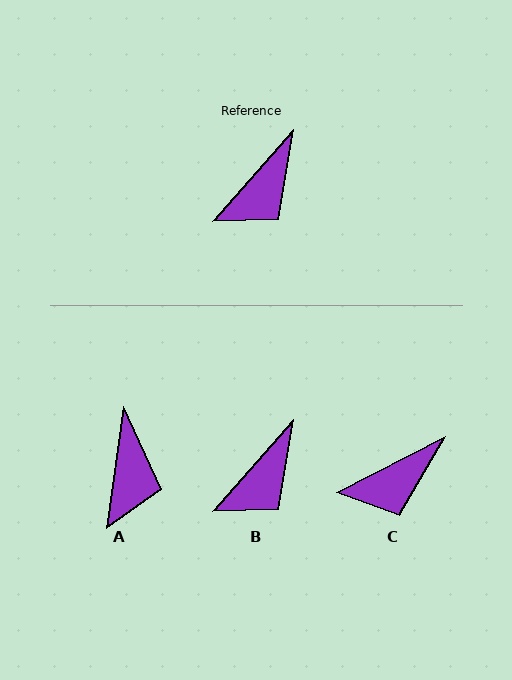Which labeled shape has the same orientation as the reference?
B.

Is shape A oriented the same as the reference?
No, it is off by about 34 degrees.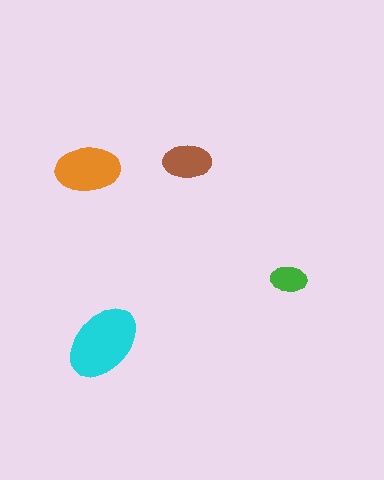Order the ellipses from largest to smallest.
the cyan one, the orange one, the brown one, the green one.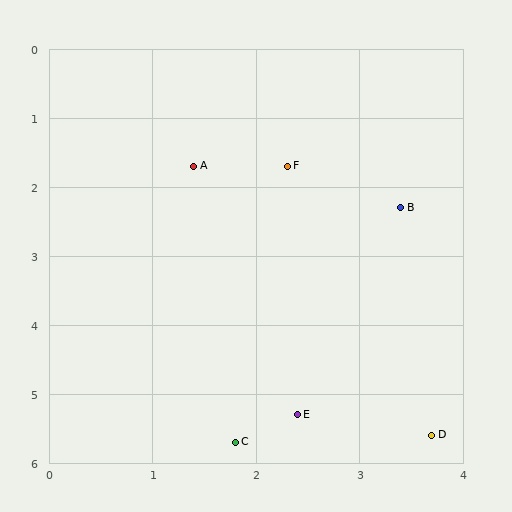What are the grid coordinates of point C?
Point C is at approximately (1.8, 5.7).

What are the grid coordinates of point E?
Point E is at approximately (2.4, 5.3).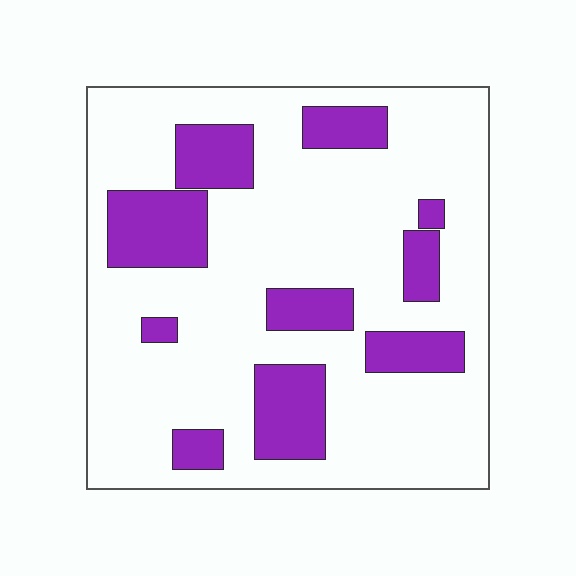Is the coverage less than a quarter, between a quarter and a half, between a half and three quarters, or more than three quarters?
Less than a quarter.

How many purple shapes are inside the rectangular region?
10.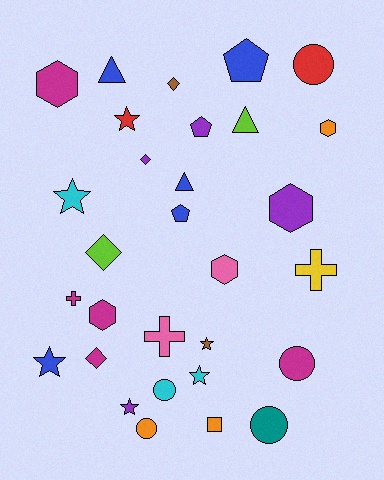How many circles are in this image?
There are 5 circles.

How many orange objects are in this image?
There are 3 orange objects.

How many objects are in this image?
There are 30 objects.